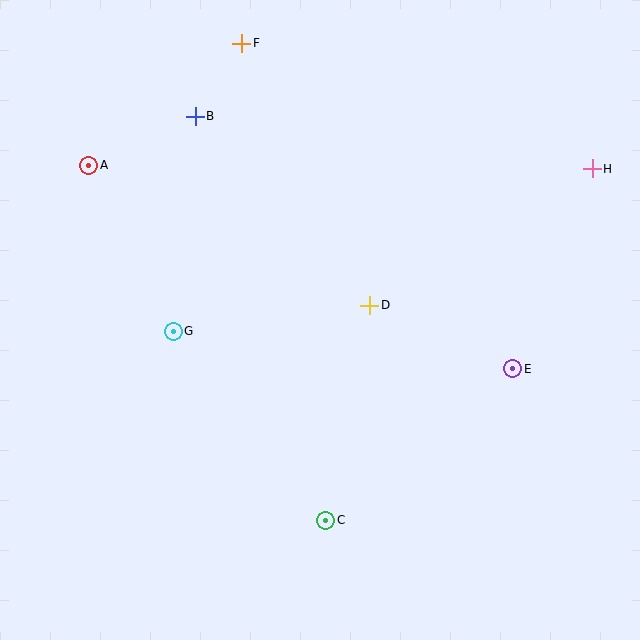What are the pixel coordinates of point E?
Point E is at (513, 369).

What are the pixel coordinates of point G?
Point G is at (173, 331).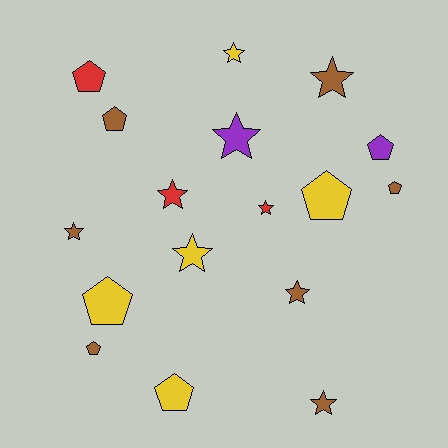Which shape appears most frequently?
Star, with 9 objects.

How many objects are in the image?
There are 17 objects.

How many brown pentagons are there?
There are 3 brown pentagons.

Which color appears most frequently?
Brown, with 7 objects.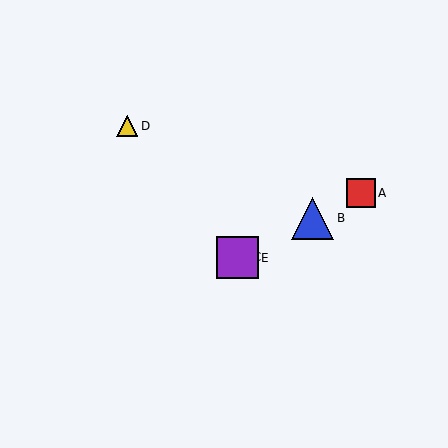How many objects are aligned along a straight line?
4 objects (A, B, C, E) are aligned along a straight line.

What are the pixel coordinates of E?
Object E is at (237, 258).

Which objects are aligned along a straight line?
Objects A, B, C, E are aligned along a straight line.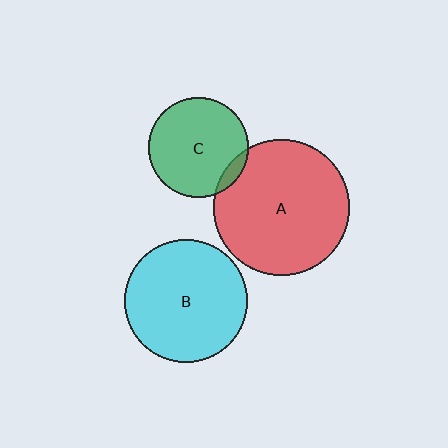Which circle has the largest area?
Circle A (red).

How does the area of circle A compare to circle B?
Approximately 1.2 times.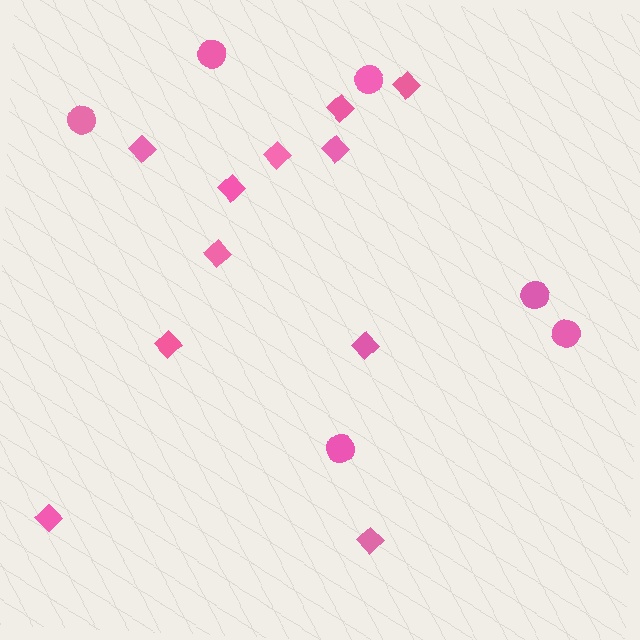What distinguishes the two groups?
There are 2 groups: one group of circles (6) and one group of diamonds (11).